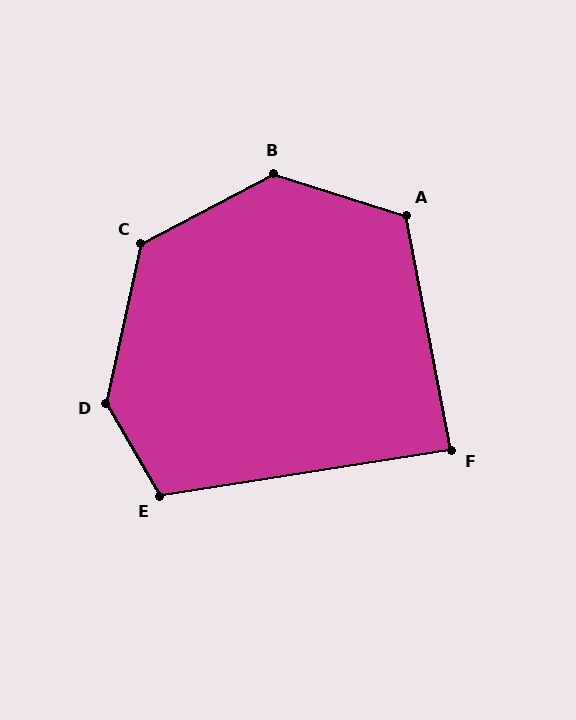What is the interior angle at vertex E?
Approximately 111 degrees (obtuse).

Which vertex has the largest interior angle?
D, at approximately 137 degrees.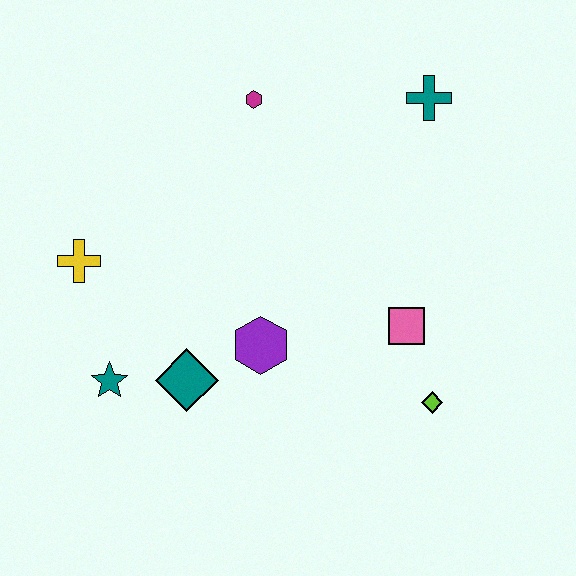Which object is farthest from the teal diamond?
The teal cross is farthest from the teal diamond.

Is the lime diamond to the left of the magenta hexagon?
No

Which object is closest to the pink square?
The lime diamond is closest to the pink square.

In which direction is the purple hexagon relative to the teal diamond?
The purple hexagon is to the right of the teal diamond.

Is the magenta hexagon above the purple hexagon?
Yes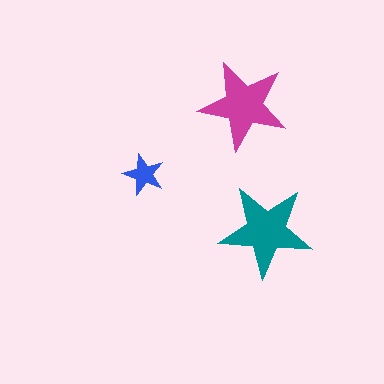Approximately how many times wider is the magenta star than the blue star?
About 2 times wider.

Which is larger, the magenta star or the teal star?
The teal one.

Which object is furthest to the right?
The teal star is rightmost.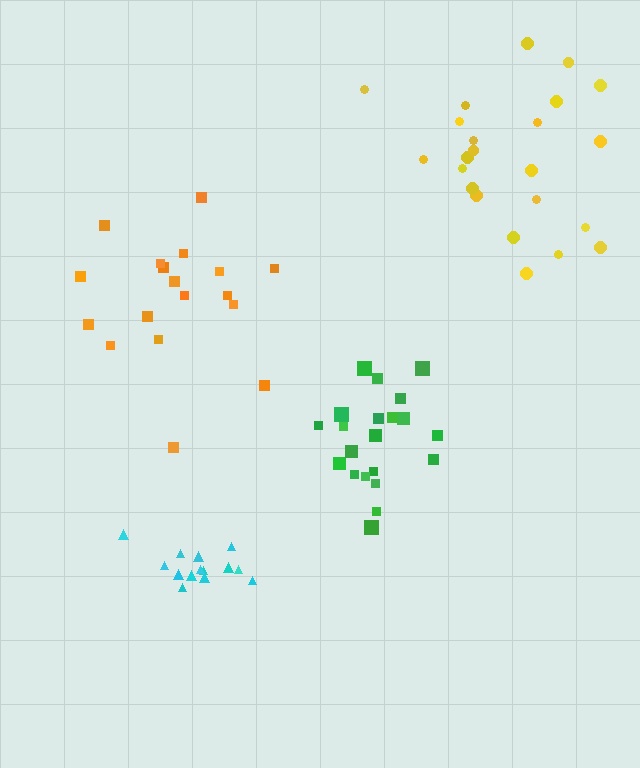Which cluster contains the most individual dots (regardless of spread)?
Yellow (23).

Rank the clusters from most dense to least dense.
cyan, green, orange, yellow.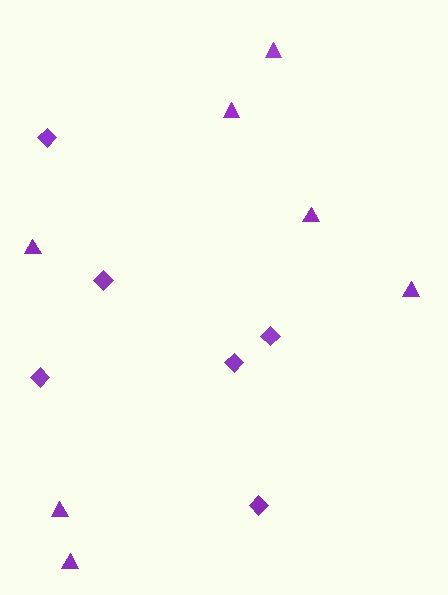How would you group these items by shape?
There are 2 groups: one group of diamonds (6) and one group of triangles (7).